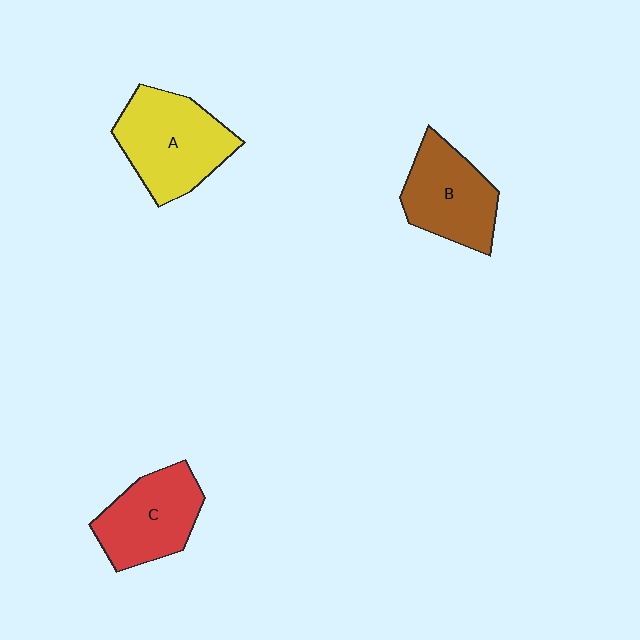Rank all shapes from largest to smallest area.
From largest to smallest: A (yellow), C (red), B (brown).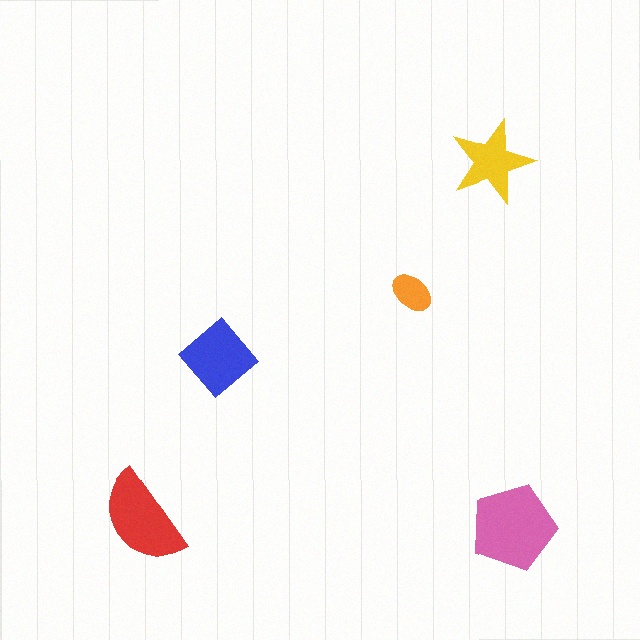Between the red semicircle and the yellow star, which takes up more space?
The red semicircle.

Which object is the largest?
The pink pentagon.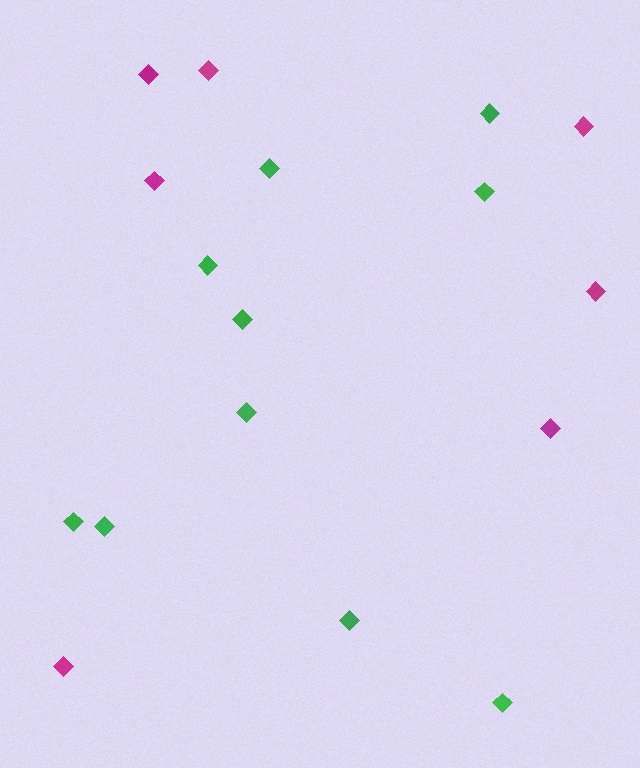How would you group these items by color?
There are 2 groups: one group of magenta diamonds (7) and one group of green diamonds (10).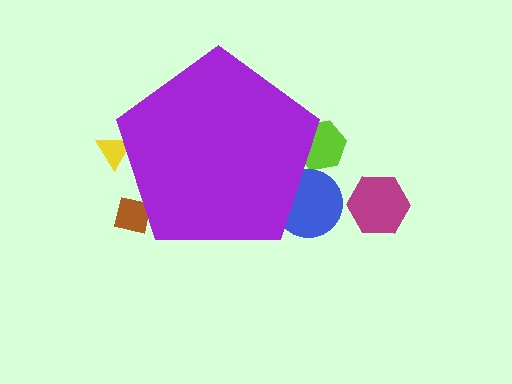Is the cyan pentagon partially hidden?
Yes, the cyan pentagon is partially hidden behind the purple pentagon.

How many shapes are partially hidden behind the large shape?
5 shapes are partially hidden.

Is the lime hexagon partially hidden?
Yes, the lime hexagon is partially hidden behind the purple pentagon.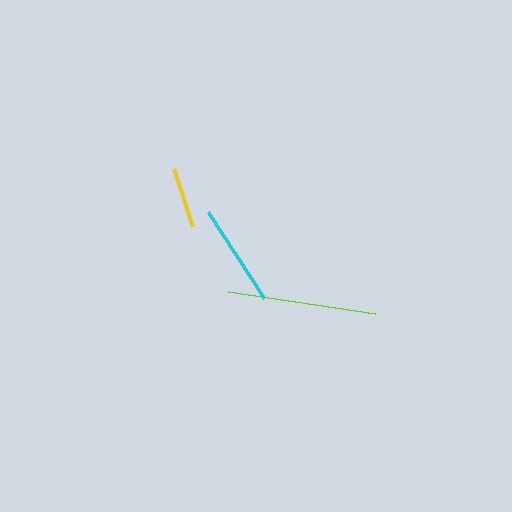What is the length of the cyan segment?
The cyan segment is approximately 103 pixels long.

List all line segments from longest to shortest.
From longest to shortest: lime, cyan, yellow.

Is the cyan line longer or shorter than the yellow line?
The cyan line is longer than the yellow line.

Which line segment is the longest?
The lime line is the longest at approximately 148 pixels.